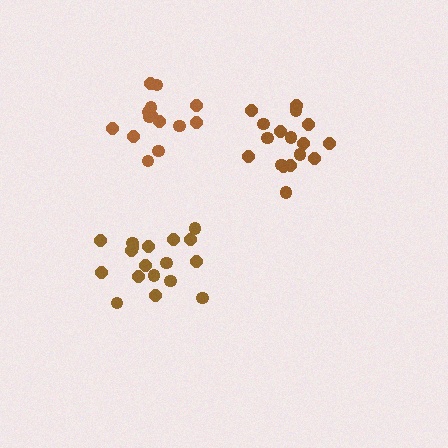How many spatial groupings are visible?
There are 3 spatial groupings.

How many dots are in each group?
Group 1: 18 dots, Group 2: 17 dots, Group 3: 14 dots (49 total).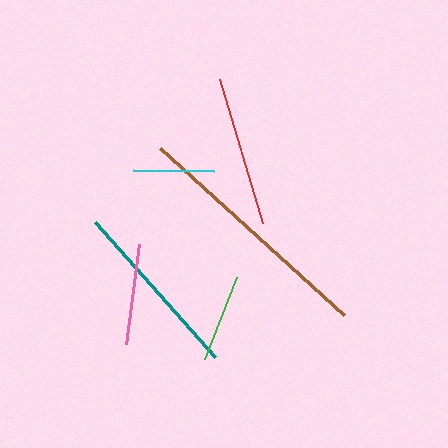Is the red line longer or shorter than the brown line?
The brown line is longer than the red line.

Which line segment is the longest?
The brown line is the longest at approximately 248 pixels.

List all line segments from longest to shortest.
From longest to shortest: brown, teal, red, pink, green, cyan.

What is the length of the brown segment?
The brown segment is approximately 248 pixels long.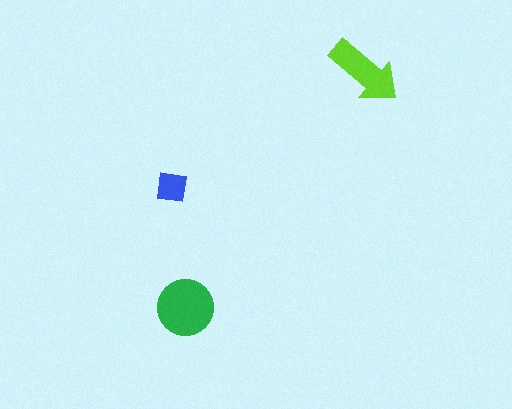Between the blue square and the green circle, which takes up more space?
The green circle.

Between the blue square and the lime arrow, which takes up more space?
The lime arrow.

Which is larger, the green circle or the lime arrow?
The green circle.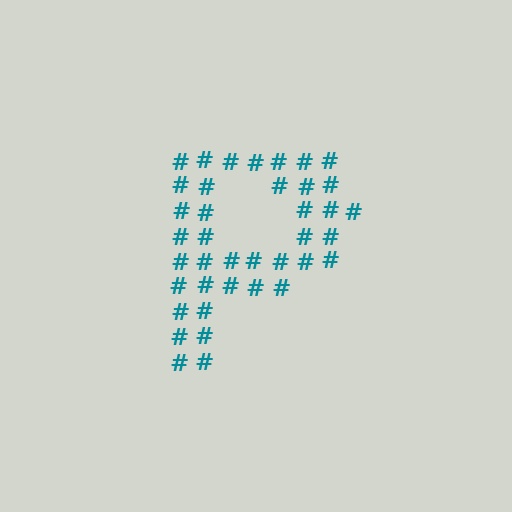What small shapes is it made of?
It is made of small hash symbols.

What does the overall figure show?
The overall figure shows the letter P.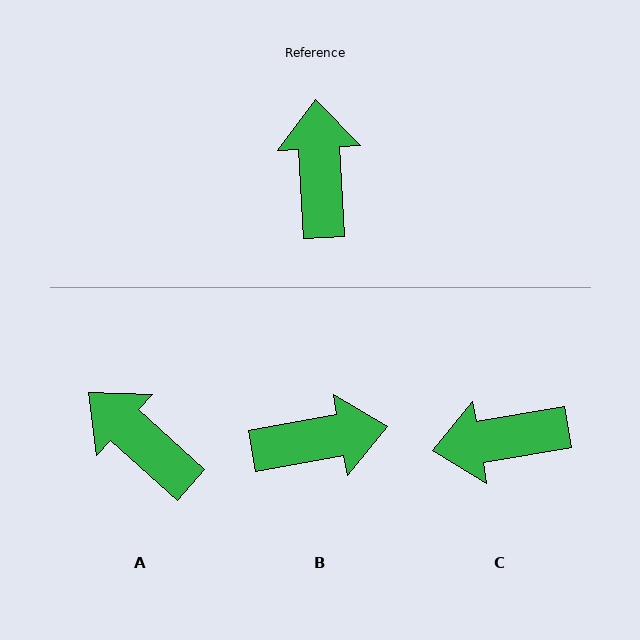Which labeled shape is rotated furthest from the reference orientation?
C, about 96 degrees away.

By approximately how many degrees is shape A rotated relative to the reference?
Approximately 44 degrees counter-clockwise.